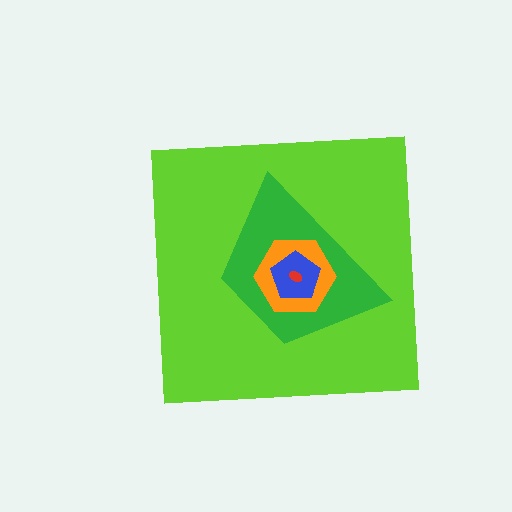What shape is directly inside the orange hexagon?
The blue pentagon.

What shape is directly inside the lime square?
The green trapezoid.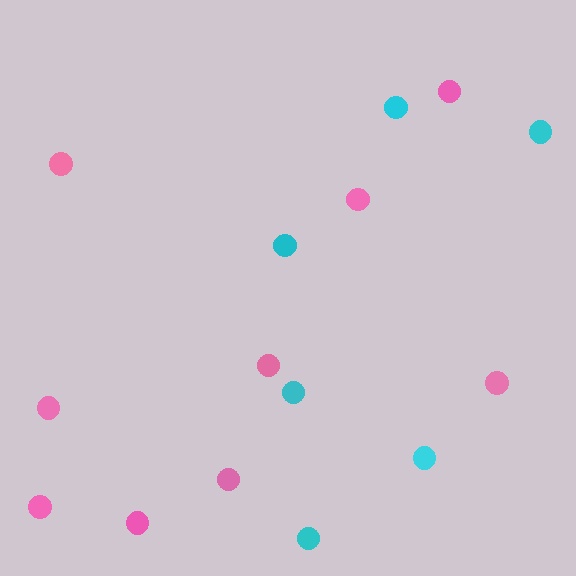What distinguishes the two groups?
There are 2 groups: one group of pink circles (9) and one group of cyan circles (6).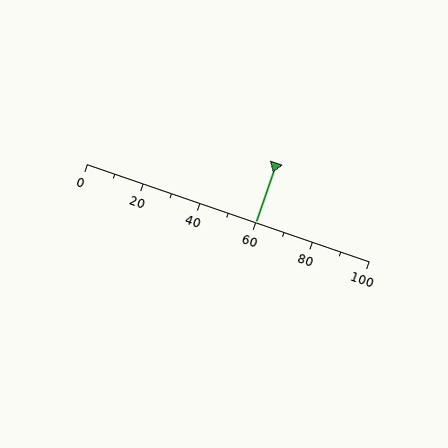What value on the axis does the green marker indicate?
The marker indicates approximately 60.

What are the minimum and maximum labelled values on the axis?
The axis runs from 0 to 100.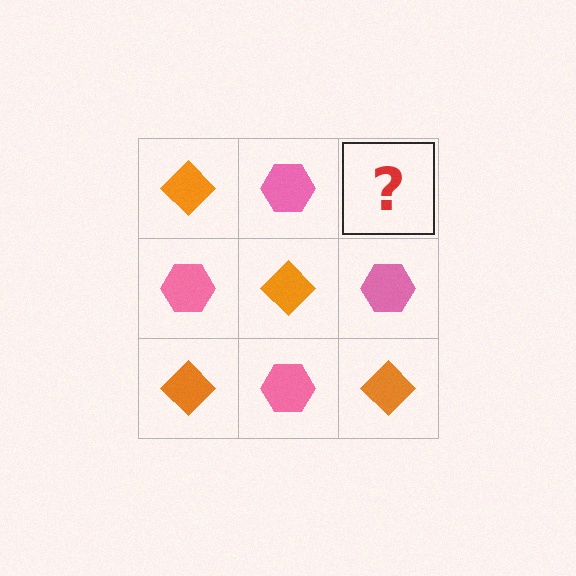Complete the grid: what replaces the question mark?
The question mark should be replaced with an orange diamond.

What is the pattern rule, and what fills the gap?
The rule is that it alternates orange diamond and pink hexagon in a checkerboard pattern. The gap should be filled with an orange diamond.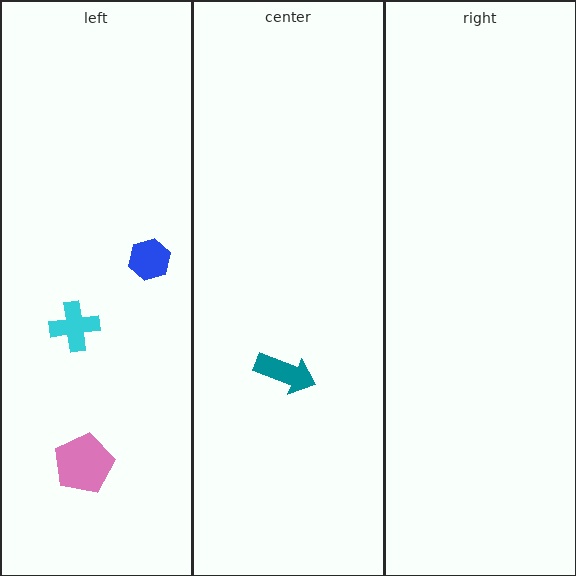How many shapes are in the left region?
3.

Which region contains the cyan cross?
The left region.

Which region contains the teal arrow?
The center region.